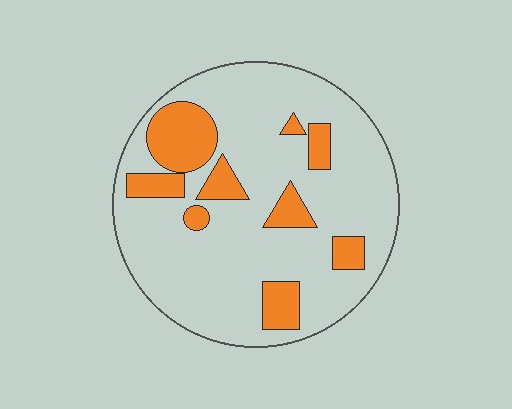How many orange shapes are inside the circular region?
9.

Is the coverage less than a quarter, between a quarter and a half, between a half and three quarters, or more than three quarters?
Less than a quarter.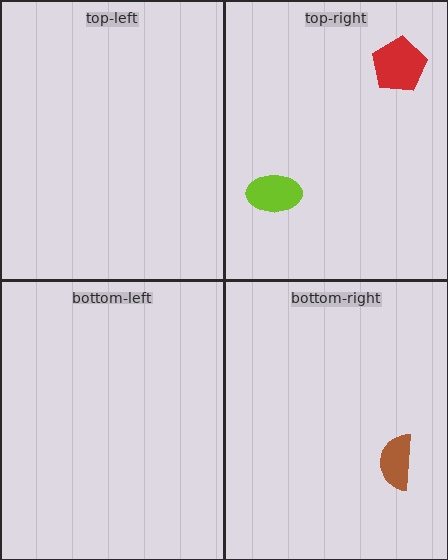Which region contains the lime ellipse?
The top-right region.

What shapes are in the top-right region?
The lime ellipse, the red pentagon.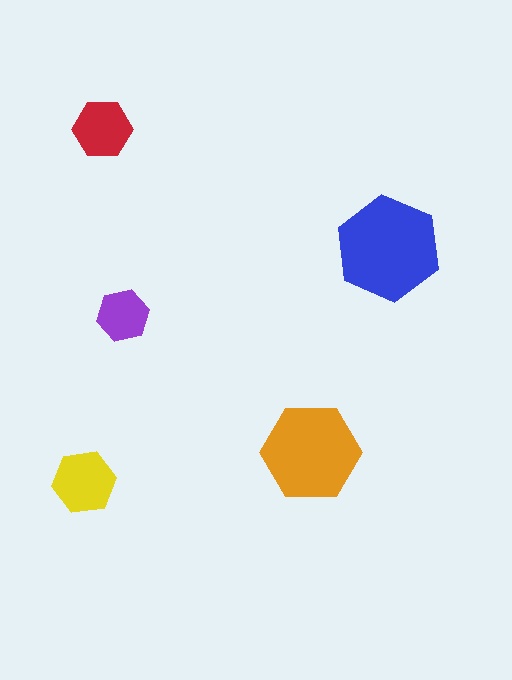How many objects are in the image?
There are 5 objects in the image.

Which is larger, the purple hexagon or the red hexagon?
The red one.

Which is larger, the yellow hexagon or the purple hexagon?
The yellow one.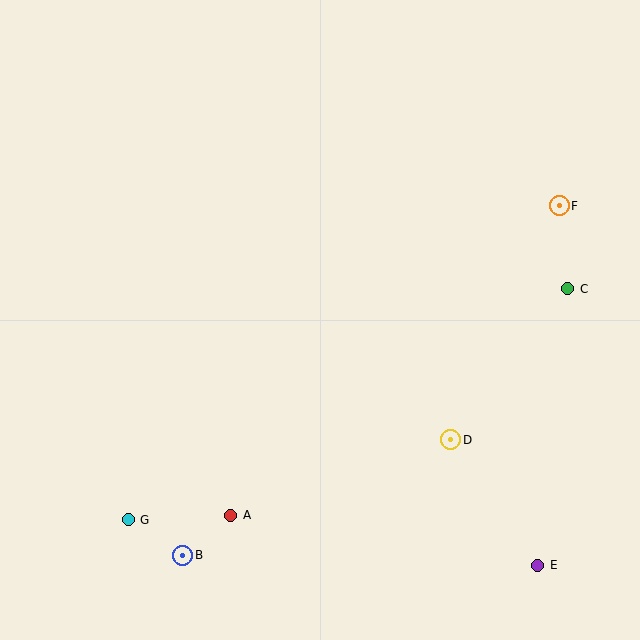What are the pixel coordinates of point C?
Point C is at (568, 289).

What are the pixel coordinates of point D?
Point D is at (451, 440).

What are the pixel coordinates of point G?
Point G is at (128, 520).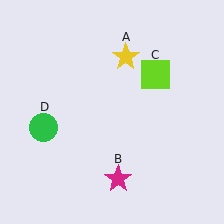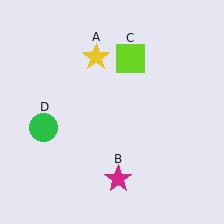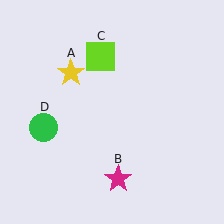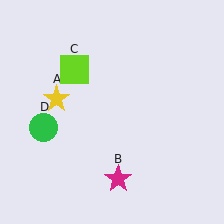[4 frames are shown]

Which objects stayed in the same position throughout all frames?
Magenta star (object B) and green circle (object D) remained stationary.